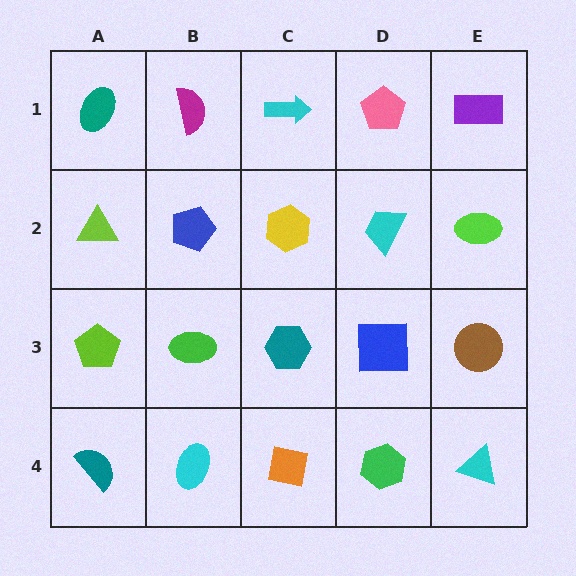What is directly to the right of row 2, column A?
A blue pentagon.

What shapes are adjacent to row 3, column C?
A yellow hexagon (row 2, column C), an orange square (row 4, column C), a green ellipse (row 3, column B), a blue square (row 3, column D).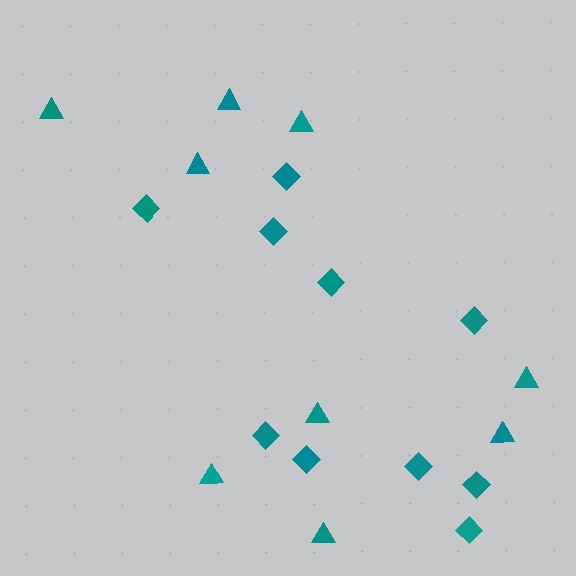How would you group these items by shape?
There are 2 groups: one group of triangles (9) and one group of diamonds (10).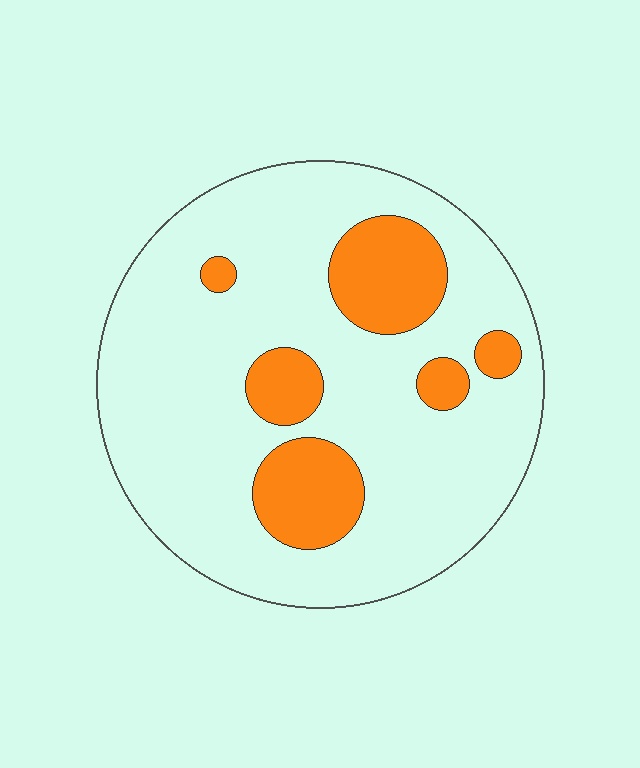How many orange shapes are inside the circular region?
6.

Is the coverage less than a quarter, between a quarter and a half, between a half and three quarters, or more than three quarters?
Less than a quarter.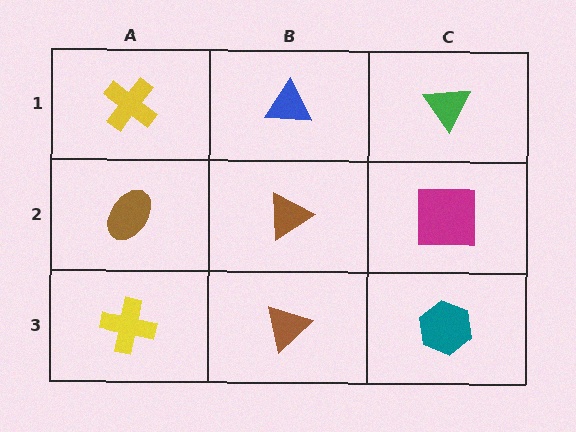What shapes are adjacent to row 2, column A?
A yellow cross (row 1, column A), a yellow cross (row 3, column A), a brown triangle (row 2, column B).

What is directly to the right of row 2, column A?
A brown triangle.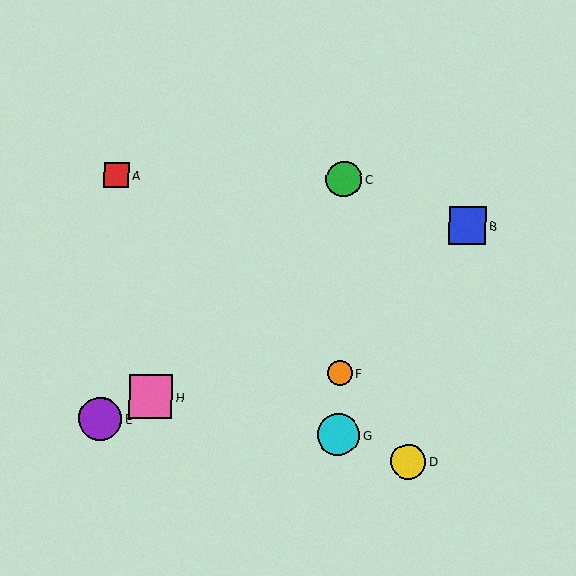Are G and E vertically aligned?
No, G is at x≈338 and E is at x≈100.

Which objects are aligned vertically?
Objects C, F, G are aligned vertically.